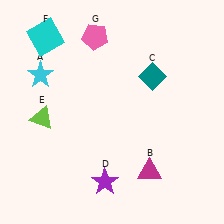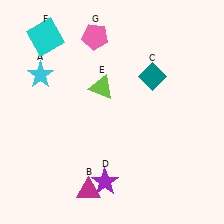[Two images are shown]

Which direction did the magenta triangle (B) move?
The magenta triangle (B) moved left.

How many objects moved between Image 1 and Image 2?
2 objects moved between the two images.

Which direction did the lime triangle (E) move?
The lime triangle (E) moved right.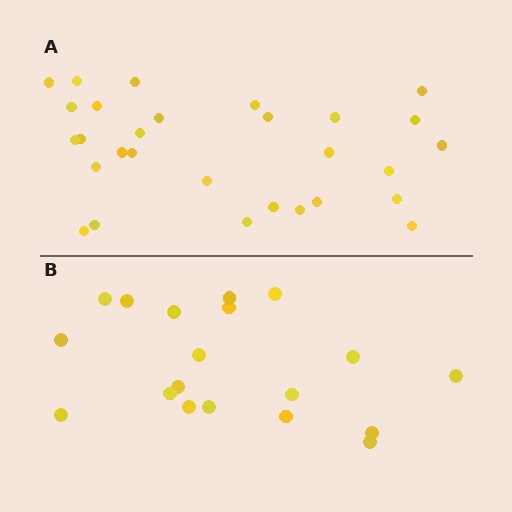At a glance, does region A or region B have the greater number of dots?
Region A (the top region) has more dots.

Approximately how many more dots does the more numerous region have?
Region A has roughly 10 or so more dots than region B.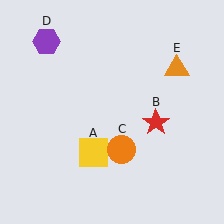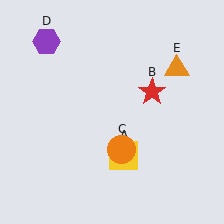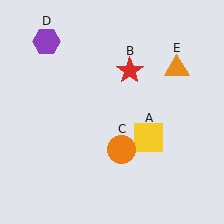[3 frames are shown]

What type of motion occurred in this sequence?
The yellow square (object A), red star (object B) rotated counterclockwise around the center of the scene.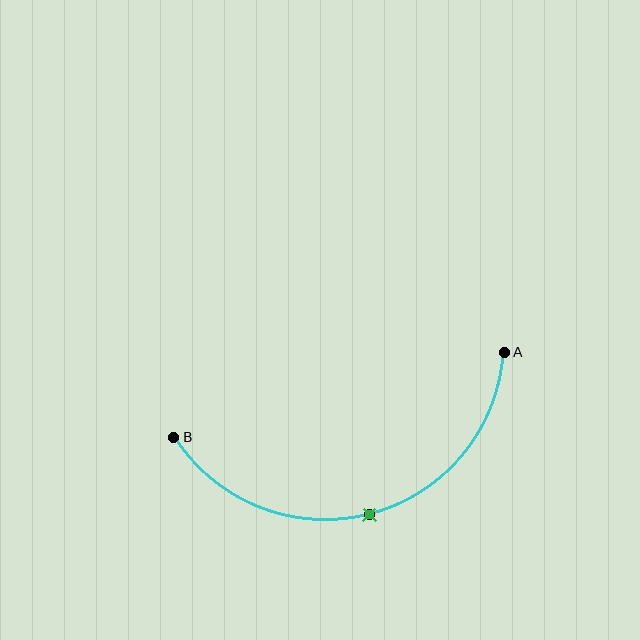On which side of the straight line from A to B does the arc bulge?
The arc bulges below the straight line connecting A and B.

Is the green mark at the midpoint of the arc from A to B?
Yes. The green mark lies on the arc at equal arc-length from both A and B — it is the arc midpoint.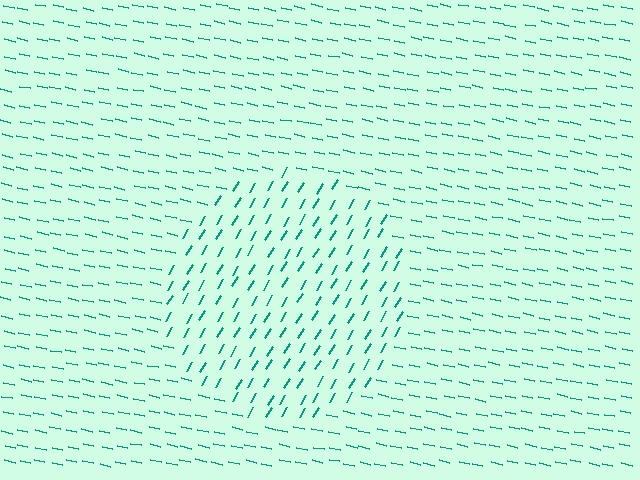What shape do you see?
I see a circle.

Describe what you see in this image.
The image is filled with small teal line segments. A circle region in the image has lines oriented differently from the surrounding lines, creating a visible texture boundary.